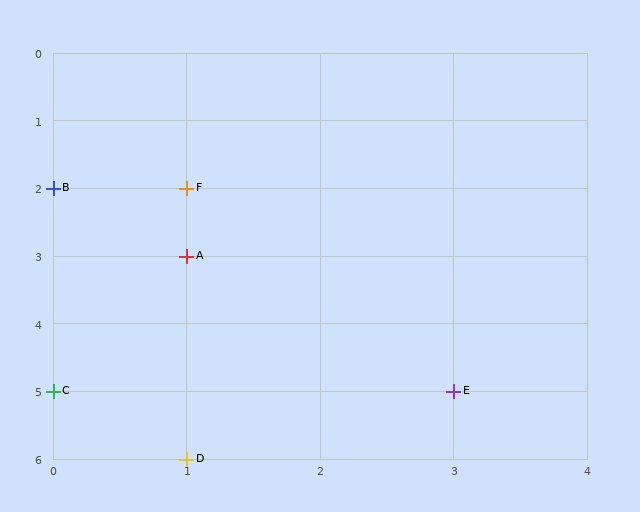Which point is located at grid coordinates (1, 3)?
Point A is at (1, 3).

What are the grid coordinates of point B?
Point B is at grid coordinates (0, 2).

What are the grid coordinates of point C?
Point C is at grid coordinates (0, 5).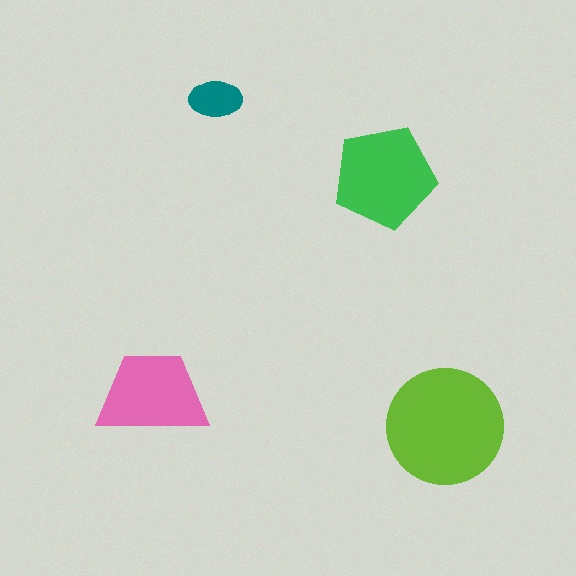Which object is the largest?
The lime circle.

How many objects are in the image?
There are 4 objects in the image.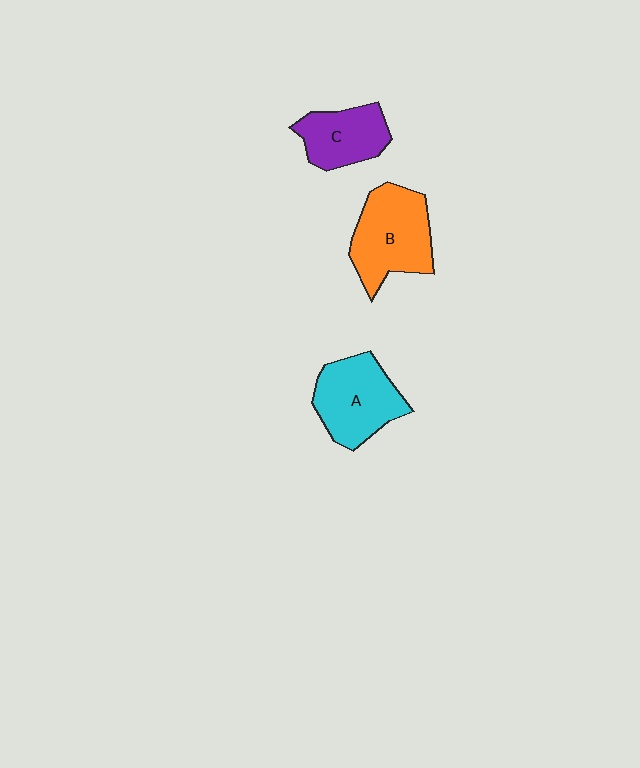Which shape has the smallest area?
Shape C (purple).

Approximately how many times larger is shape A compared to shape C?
Approximately 1.3 times.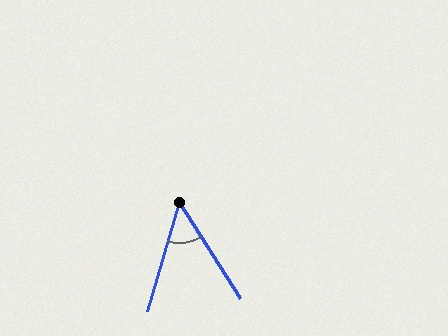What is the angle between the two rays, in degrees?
Approximately 49 degrees.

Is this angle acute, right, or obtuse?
It is acute.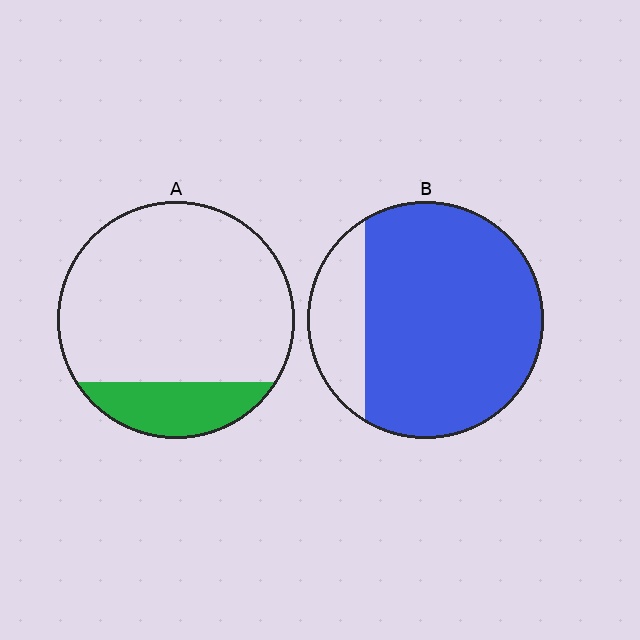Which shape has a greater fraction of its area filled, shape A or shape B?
Shape B.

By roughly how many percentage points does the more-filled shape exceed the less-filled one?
By roughly 65 percentage points (B over A).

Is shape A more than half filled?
No.